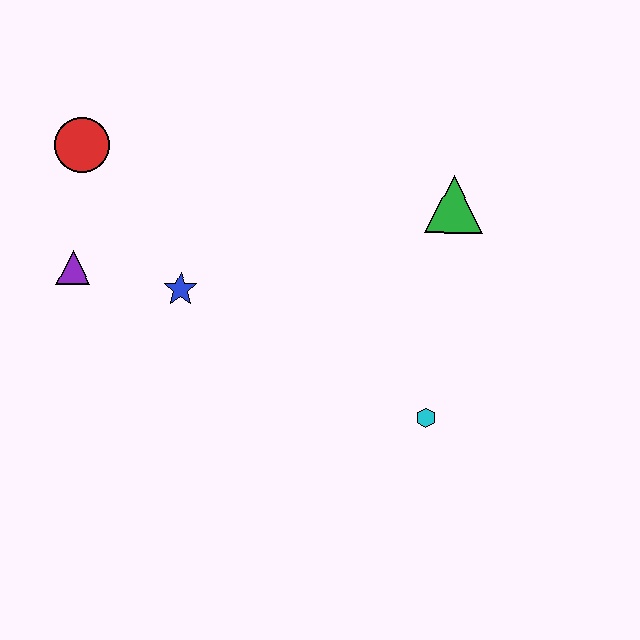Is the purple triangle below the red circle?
Yes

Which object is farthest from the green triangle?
The purple triangle is farthest from the green triangle.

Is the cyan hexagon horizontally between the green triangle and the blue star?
Yes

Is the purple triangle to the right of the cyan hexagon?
No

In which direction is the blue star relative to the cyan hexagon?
The blue star is to the left of the cyan hexagon.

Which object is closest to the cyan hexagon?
The green triangle is closest to the cyan hexagon.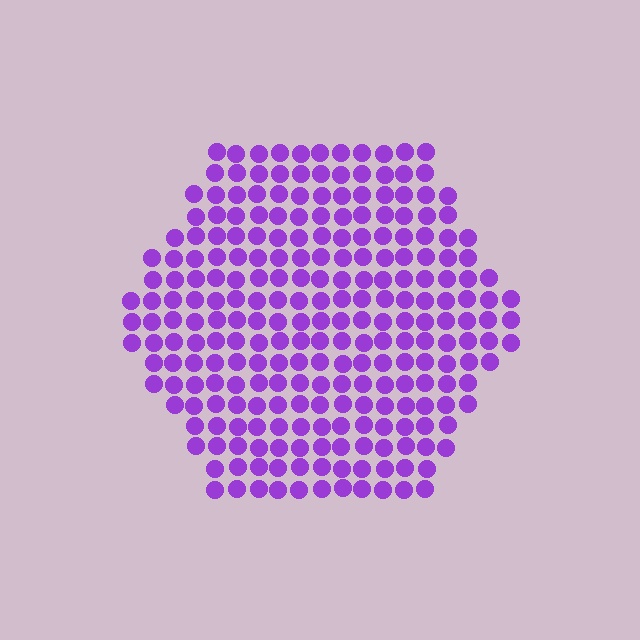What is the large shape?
The large shape is a hexagon.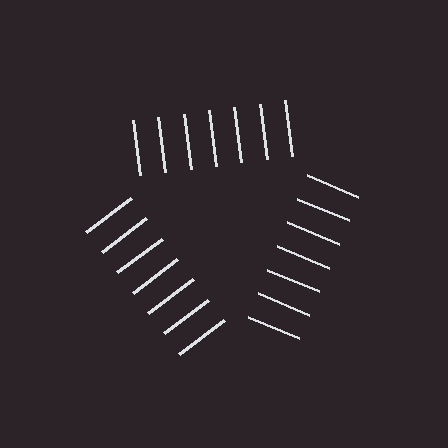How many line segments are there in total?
21 — 7 along each of the 3 edges.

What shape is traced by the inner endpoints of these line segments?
An illusory triangle — the line segments terminate on its edges but no continuous stroke is drawn.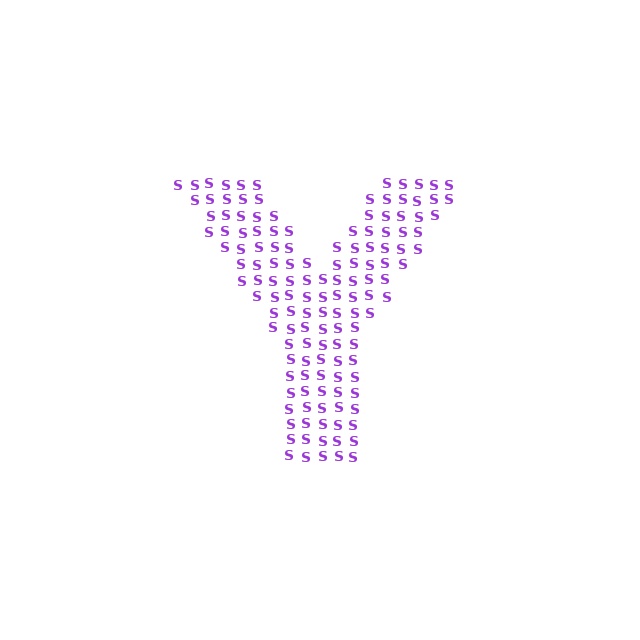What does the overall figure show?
The overall figure shows the letter Y.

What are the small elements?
The small elements are letter S's.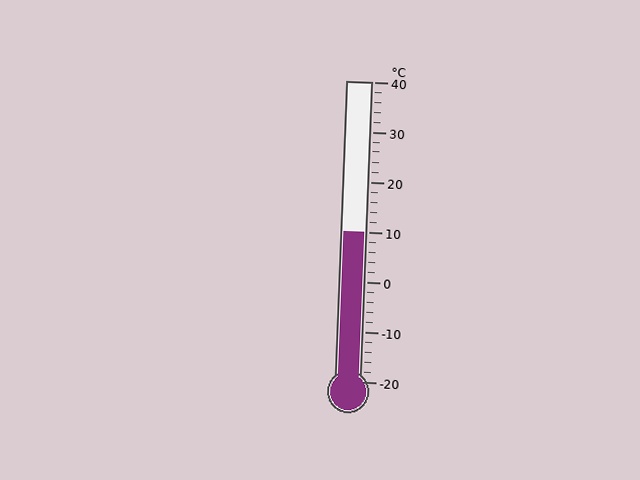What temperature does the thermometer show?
The thermometer shows approximately 10°C.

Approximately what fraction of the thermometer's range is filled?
The thermometer is filled to approximately 50% of its range.